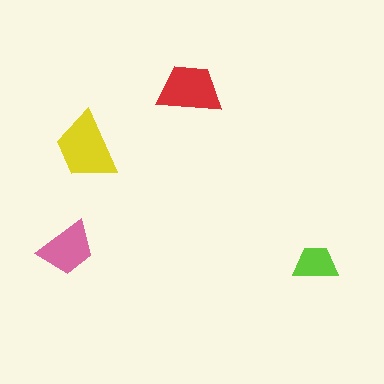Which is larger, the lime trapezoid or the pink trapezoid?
The pink one.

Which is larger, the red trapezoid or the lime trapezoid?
The red one.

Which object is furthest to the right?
The lime trapezoid is rightmost.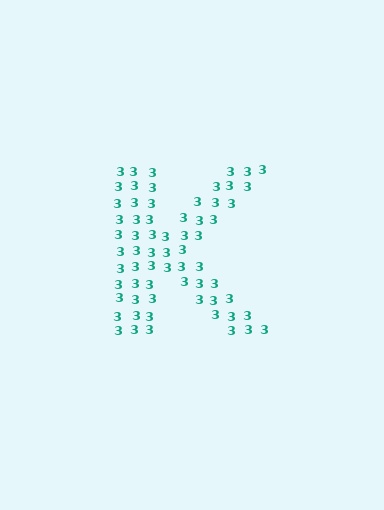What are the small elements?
The small elements are digit 3's.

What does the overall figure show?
The overall figure shows the letter K.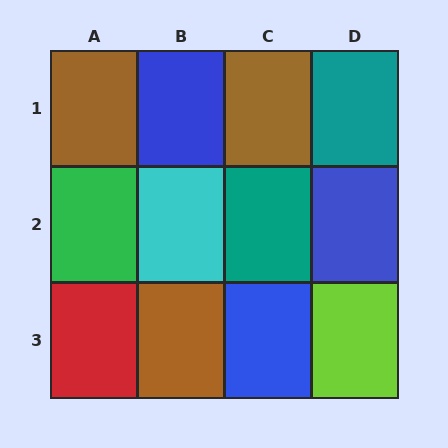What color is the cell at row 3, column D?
Lime.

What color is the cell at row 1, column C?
Brown.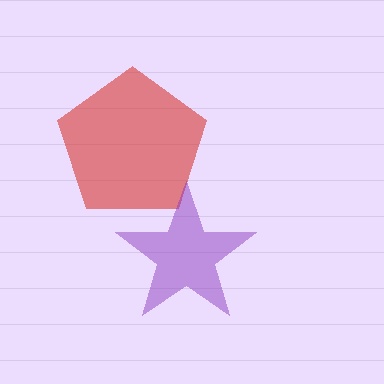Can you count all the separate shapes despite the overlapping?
Yes, there are 2 separate shapes.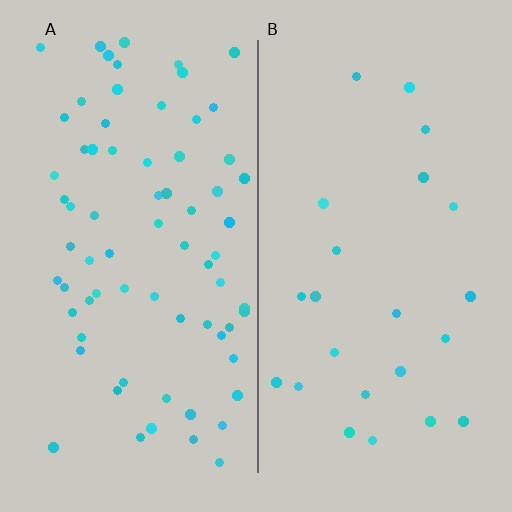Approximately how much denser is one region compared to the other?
Approximately 3.1× — region A over region B.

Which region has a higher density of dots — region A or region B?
A (the left).